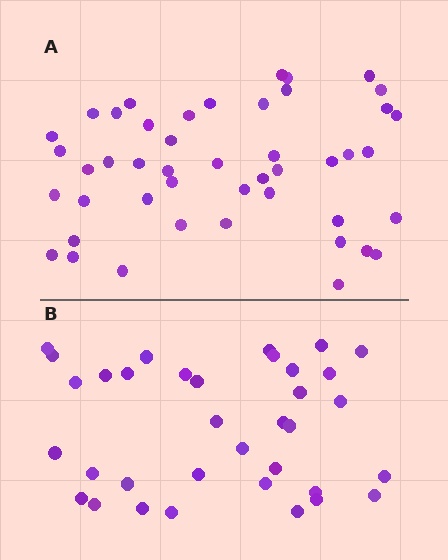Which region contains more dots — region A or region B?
Region A (the top region) has more dots.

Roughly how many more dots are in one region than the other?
Region A has roughly 12 or so more dots than region B.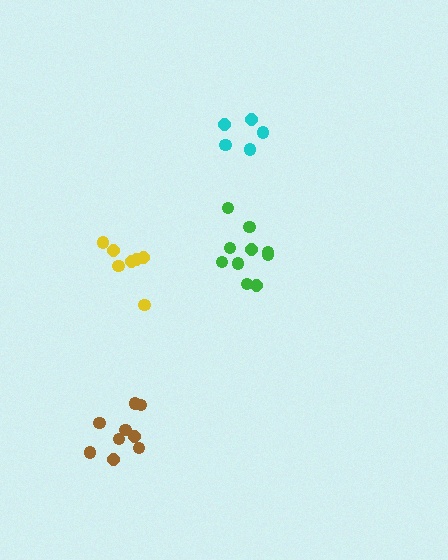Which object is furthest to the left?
The yellow cluster is leftmost.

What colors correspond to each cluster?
The clusters are colored: green, yellow, cyan, brown.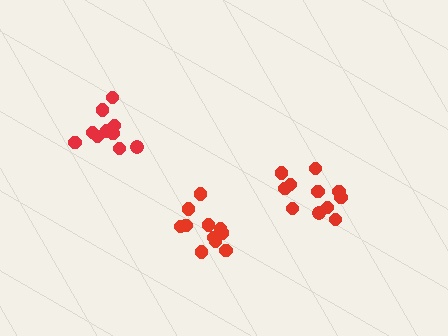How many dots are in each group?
Group 1: 11 dots, Group 2: 10 dots, Group 3: 11 dots (32 total).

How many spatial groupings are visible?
There are 3 spatial groupings.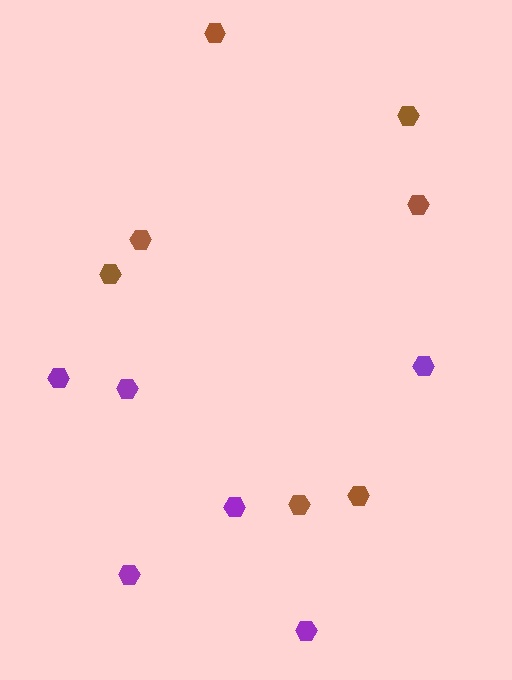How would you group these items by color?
There are 2 groups: one group of purple hexagons (6) and one group of brown hexagons (7).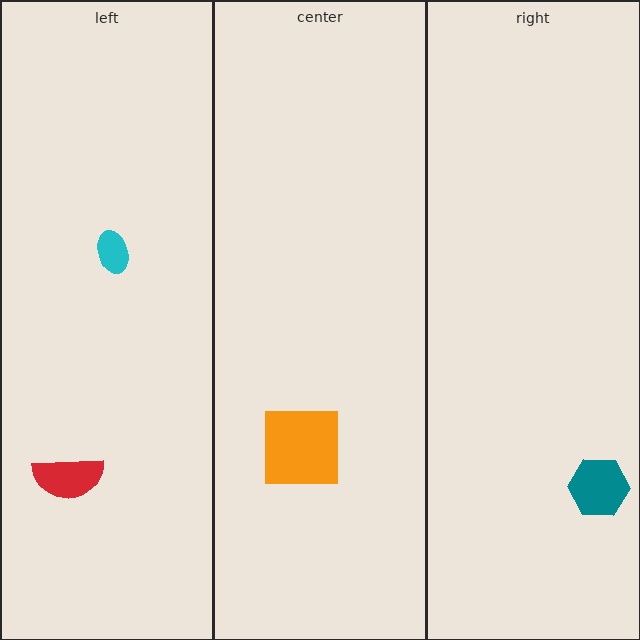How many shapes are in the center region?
1.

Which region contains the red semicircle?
The left region.